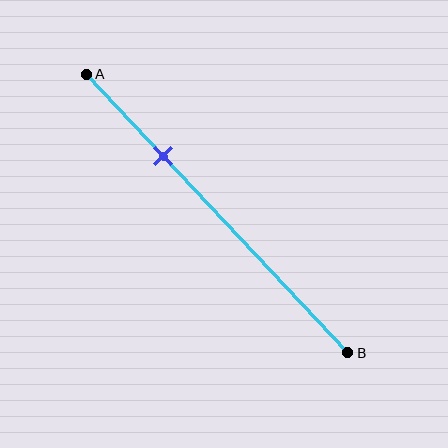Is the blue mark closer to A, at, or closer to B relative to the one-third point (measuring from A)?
The blue mark is closer to point A than the one-third point of segment AB.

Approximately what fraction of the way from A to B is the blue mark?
The blue mark is approximately 30% of the way from A to B.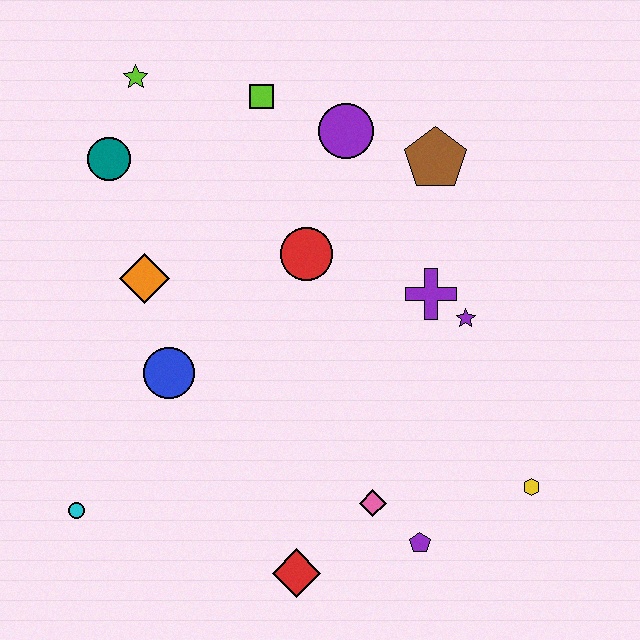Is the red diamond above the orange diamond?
No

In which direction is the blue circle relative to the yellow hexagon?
The blue circle is to the left of the yellow hexagon.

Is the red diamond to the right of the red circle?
No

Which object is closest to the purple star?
The purple cross is closest to the purple star.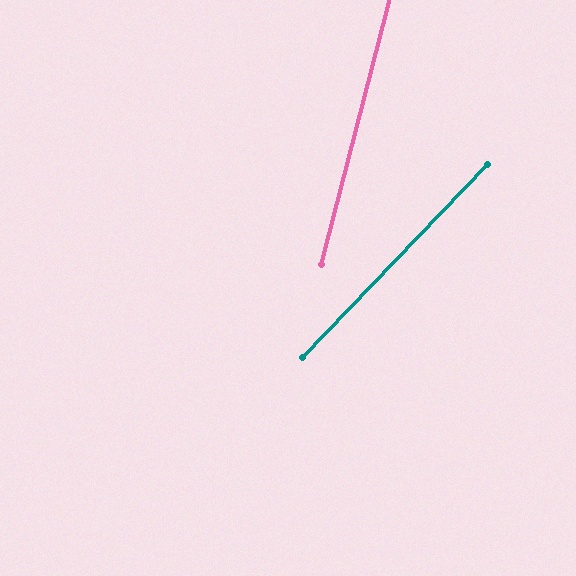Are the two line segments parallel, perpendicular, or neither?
Neither parallel nor perpendicular — they differ by about 29°.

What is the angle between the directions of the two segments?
Approximately 29 degrees.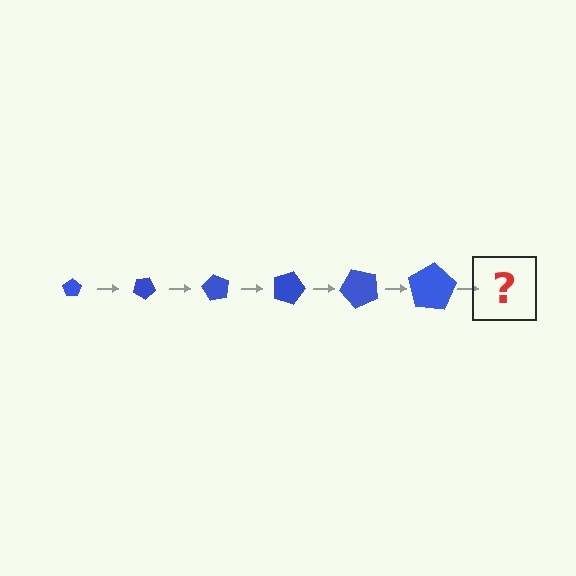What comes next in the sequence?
The next element should be a pentagon, larger than the previous one and rotated 180 degrees from the start.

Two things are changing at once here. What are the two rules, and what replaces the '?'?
The two rules are that the pentagon grows larger each step and it rotates 30 degrees each step. The '?' should be a pentagon, larger than the previous one and rotated 180 degrees from the start.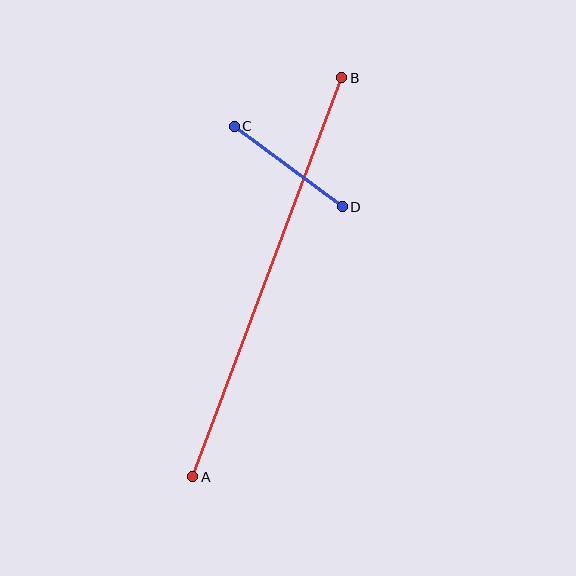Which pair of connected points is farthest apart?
Points A and B are farthest apart.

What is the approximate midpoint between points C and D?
The midpoint is at approximately (288, 166) pixels.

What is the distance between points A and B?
The distance is approximately 426 pixels.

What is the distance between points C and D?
The distance is approximately 135 pixels.